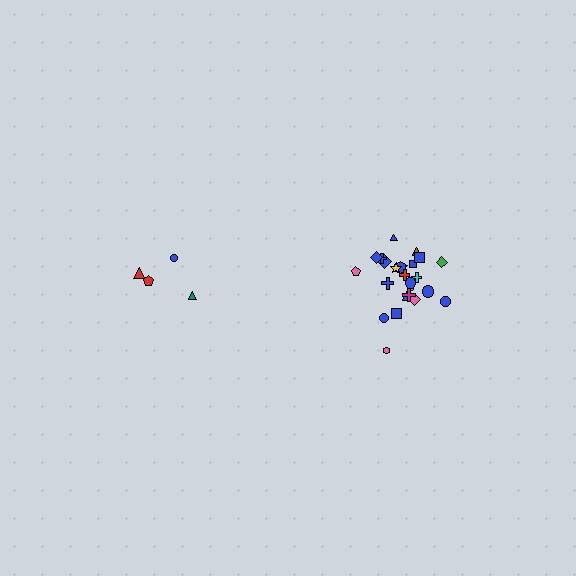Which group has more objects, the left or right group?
The right group.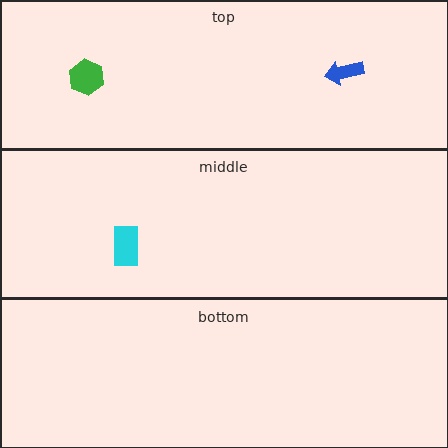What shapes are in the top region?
The blue arrow, the green hexagon.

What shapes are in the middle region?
The cyan rectangle.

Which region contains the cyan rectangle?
The middle region.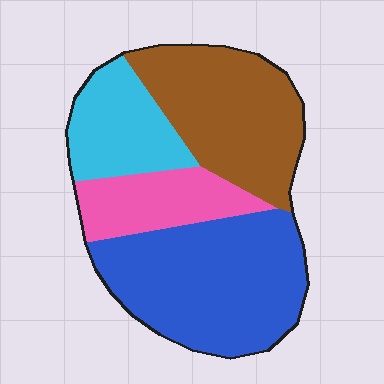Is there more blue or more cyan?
Blue.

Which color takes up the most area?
Blue, at roughly 40%.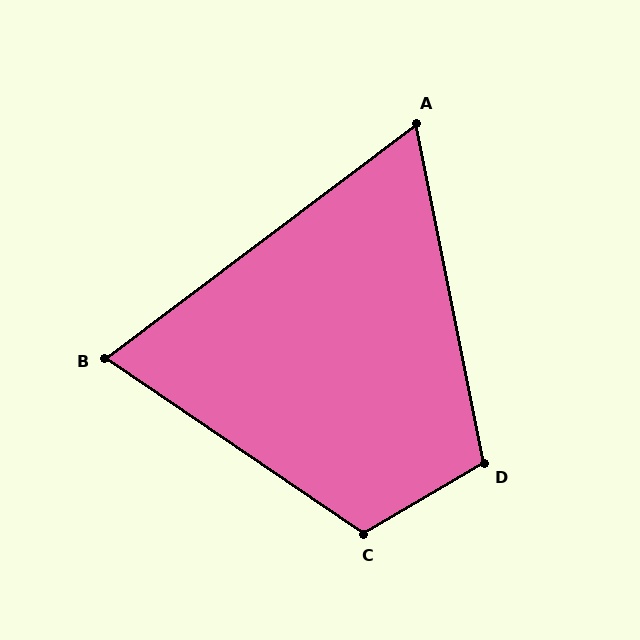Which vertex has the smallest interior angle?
A, at approximately 64 degrees.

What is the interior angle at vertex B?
Approximately 71 degrees (acute).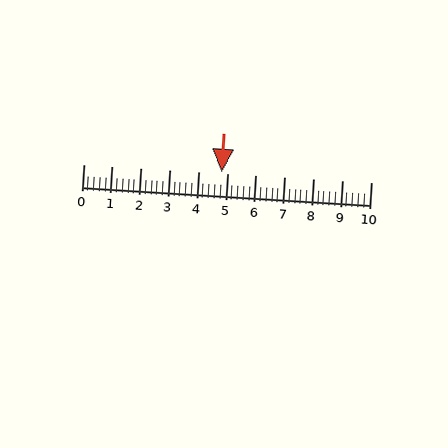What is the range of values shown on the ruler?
The ruler shows values from 0 to 10.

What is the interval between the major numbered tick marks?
The major tick marks are spaced 1 units apart.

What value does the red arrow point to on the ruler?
The red arrow points to approximately 4.8.